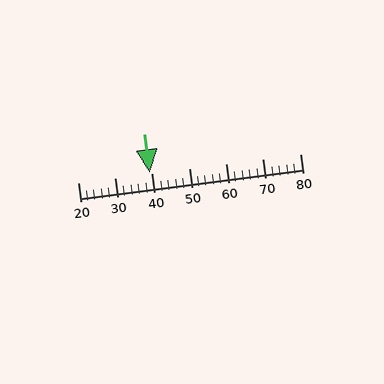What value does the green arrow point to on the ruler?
The green arrow points to approximately 39.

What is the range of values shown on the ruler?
The ruler shows values from 20 to 80.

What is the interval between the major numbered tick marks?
The major tick marks are spaced 10 units apart.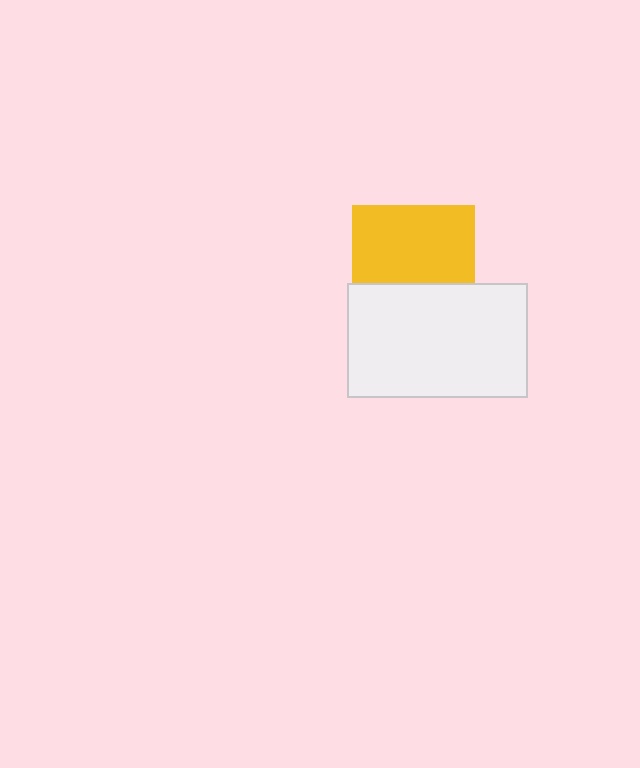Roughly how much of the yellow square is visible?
About half of it is visible (roughly 63%).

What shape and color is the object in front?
The object in front is a white rectangle.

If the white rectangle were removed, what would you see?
You would see the complete yellow square.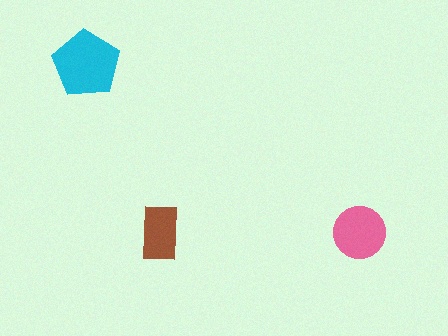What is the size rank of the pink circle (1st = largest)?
2nd.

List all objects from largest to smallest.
The cyan pentagon, the pink circle, the brown rectangle.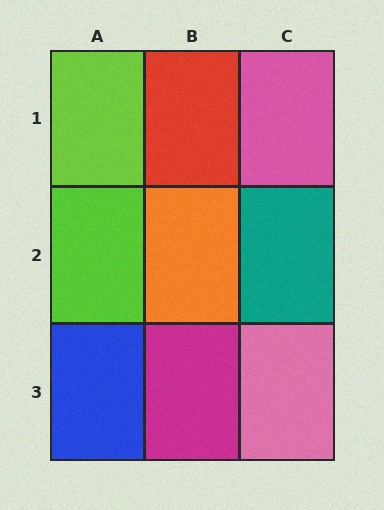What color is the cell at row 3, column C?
Pink.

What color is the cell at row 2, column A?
Lime.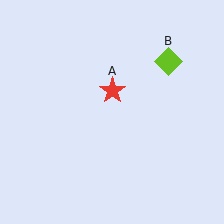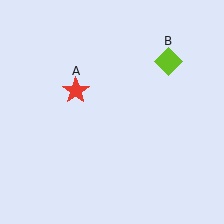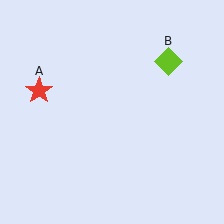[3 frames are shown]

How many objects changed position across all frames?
1 object changed position: red star (object A).